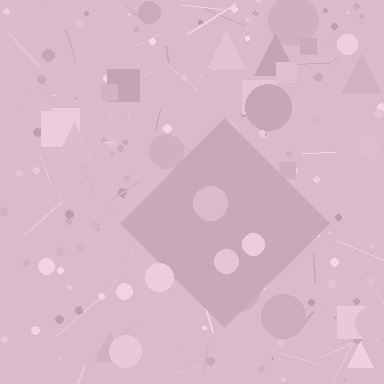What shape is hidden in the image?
A diamond is hidden in the image.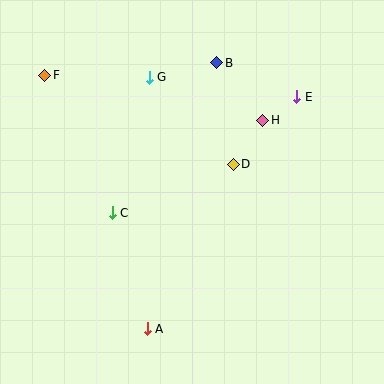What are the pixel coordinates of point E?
Point E is at (297, 97).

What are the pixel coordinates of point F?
Point F is at (45, 75).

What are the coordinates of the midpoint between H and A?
The midpoint between H and A is at (205, 224).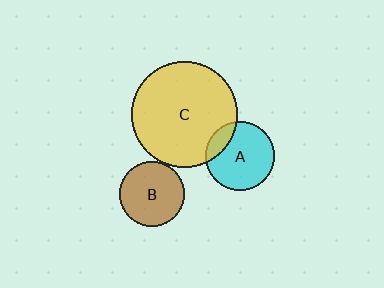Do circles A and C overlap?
Yes.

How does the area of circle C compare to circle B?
Approximately 2.7 times.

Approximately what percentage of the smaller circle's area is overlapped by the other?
Approximately 15%.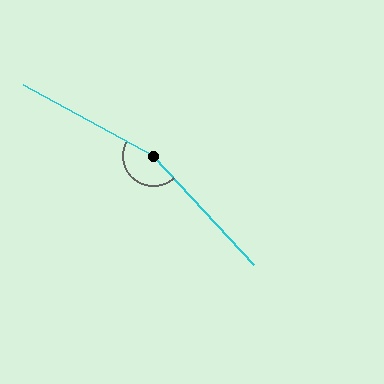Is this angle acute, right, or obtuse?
It is obtuse.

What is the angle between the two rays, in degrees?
Approximately 161 degrees.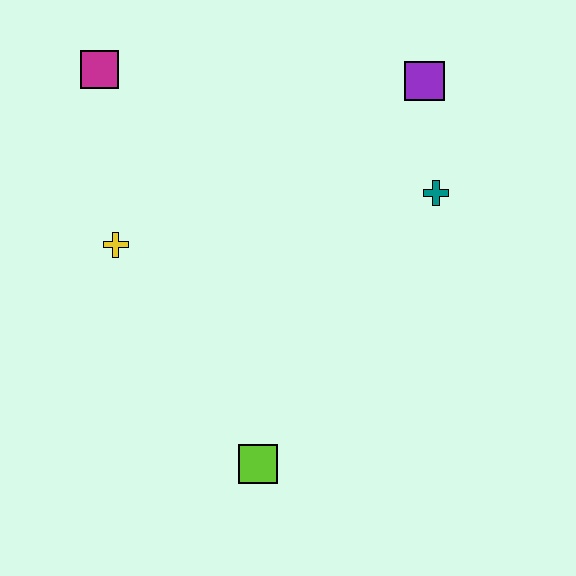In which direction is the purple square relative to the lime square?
The purple square is above the lime square.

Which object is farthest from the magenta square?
The lime square is farthest from the magenta square.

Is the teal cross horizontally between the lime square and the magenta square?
No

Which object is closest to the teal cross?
The purple square is closest to the teal cross.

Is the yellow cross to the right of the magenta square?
Yes